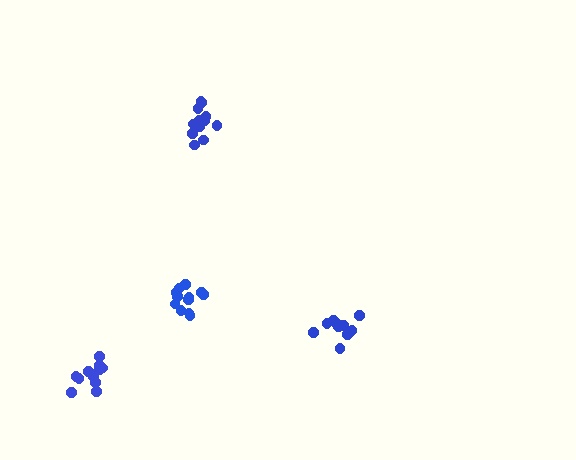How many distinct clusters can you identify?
There are 4 distinct clusters.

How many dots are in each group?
Group 1: 11 dots, Group 2: 14 dots, Group 3: 10 dots, Group 4: 12 dots (47 total).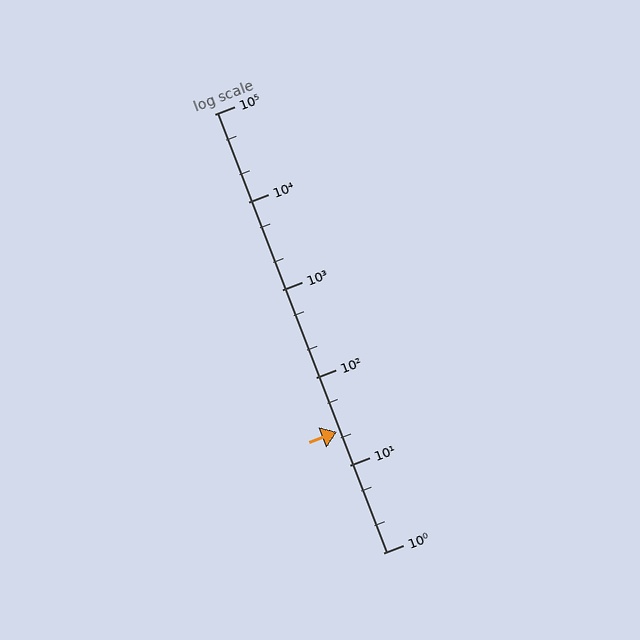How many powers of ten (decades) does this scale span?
The scale spans 5 decades, from 1 to 100000.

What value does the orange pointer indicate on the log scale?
The pointer indicates approximately 24.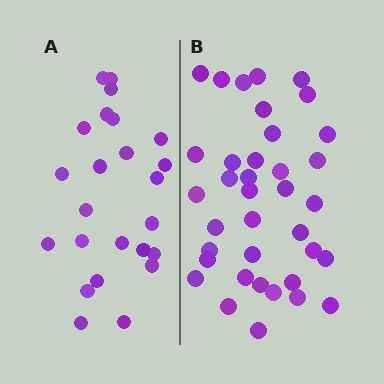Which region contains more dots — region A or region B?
Region B (the right region) has more dots.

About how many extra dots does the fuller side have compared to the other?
Region B has approximately 15 more dots than region A.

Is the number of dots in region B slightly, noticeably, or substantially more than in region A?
Region B has substantially more. The ratio is roughly 1.5 to 1.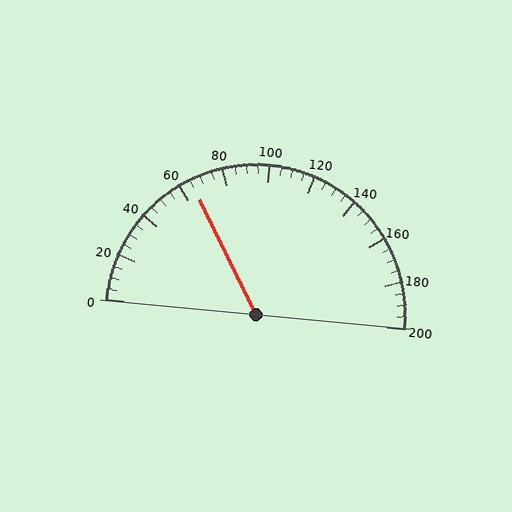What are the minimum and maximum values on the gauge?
The gauge ranges from 0 to 200.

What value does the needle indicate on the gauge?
The needle indicates approximately 65.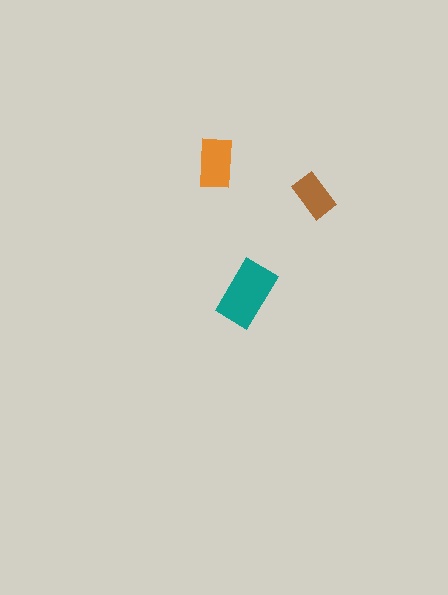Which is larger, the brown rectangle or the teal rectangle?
The teal one.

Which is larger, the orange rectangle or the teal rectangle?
The teal one.